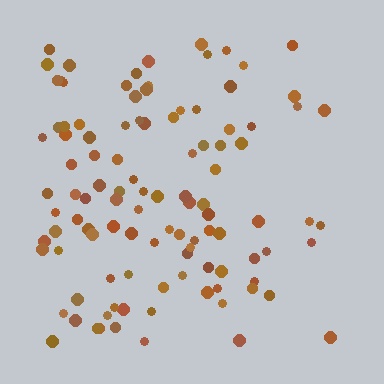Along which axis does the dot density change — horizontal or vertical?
Horizontal.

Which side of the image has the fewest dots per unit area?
The right.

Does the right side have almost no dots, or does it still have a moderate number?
Still a moderate number, just noticeably fewer than the left.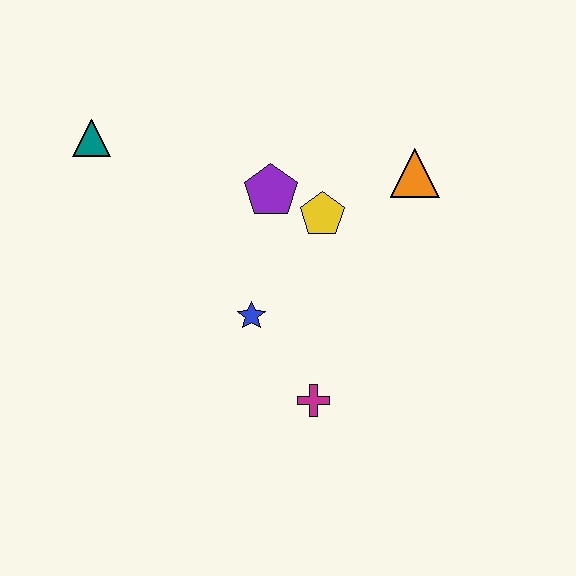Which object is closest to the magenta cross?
The blue star is closest to the magenta cross.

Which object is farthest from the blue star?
The teal triangle is farthest from the blue star.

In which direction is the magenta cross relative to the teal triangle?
The magenta cross is below the teal triangle.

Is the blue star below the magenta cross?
No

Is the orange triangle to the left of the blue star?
No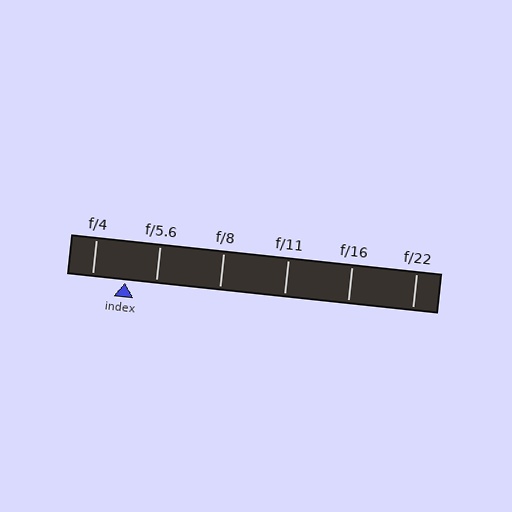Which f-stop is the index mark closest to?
The index mark is closest to f/5.6.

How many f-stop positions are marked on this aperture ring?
There are 6 f-stop positions marked.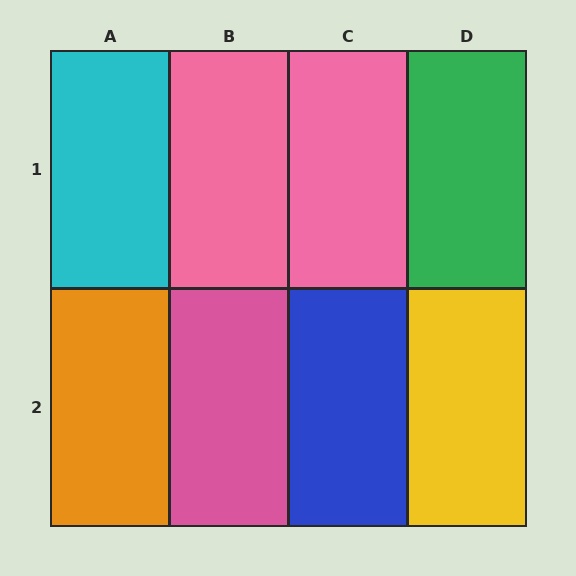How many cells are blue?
1 cell is blue.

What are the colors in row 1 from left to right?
Cyan, pink, pink, green.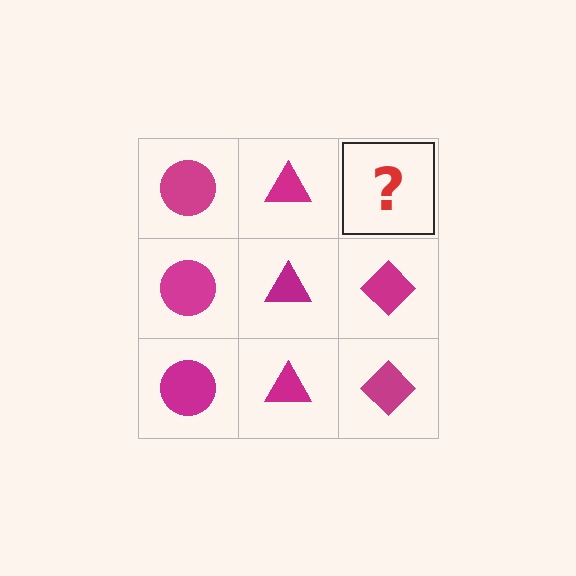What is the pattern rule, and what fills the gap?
The rule is that each column has a consistent shape. The gap should be filled with a magenta diamond.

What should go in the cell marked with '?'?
The missing cell should contain a magenta diamond.